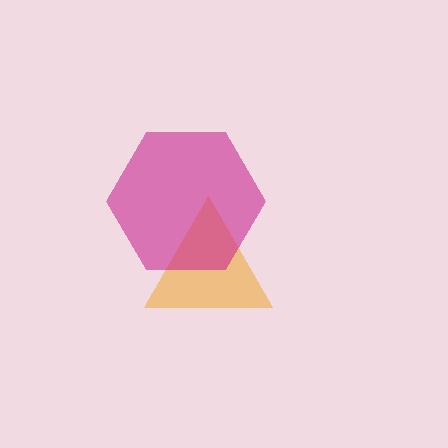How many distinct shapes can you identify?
There are 2 distinct shapes: an orange triangle, a magenta hexagon.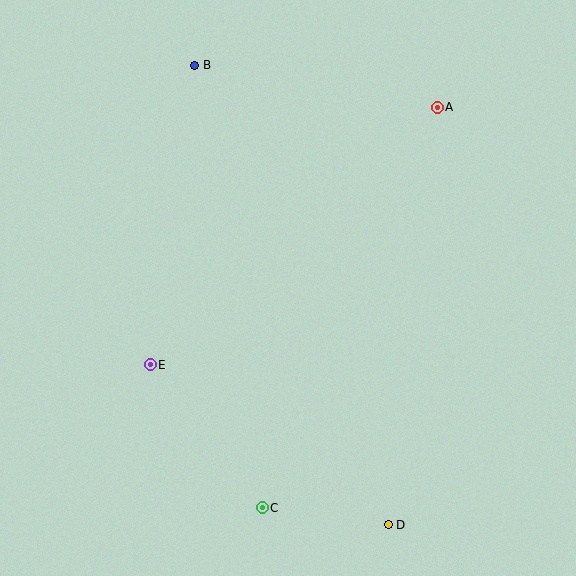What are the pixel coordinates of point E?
Point E is at (150, 365).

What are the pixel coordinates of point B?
Point B is at (195, 65).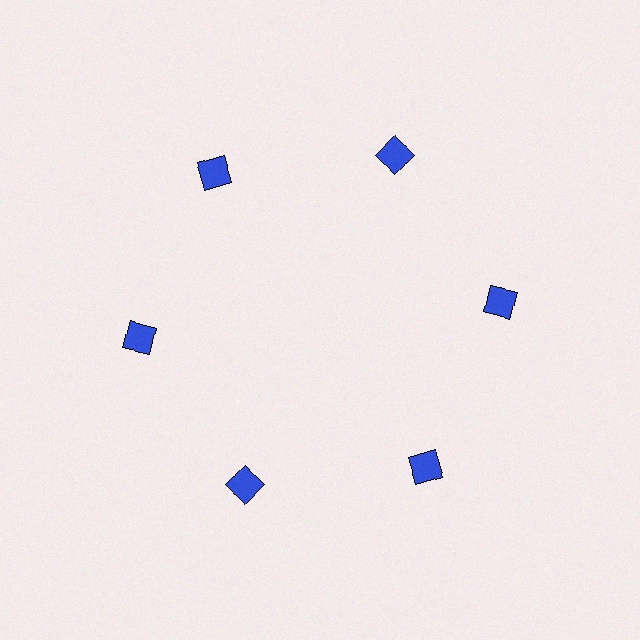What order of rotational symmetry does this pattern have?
This pattern has 6-fold rotational symmetry.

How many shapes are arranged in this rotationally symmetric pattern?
There are 6 shapes, arranged in 6 groups of 1.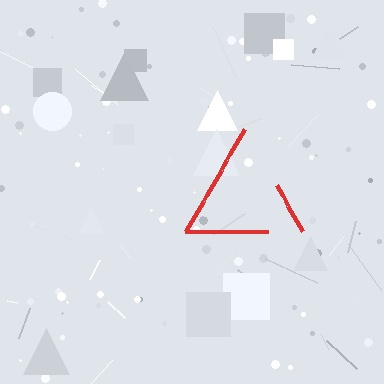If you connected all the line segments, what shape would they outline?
They would outline a triangle.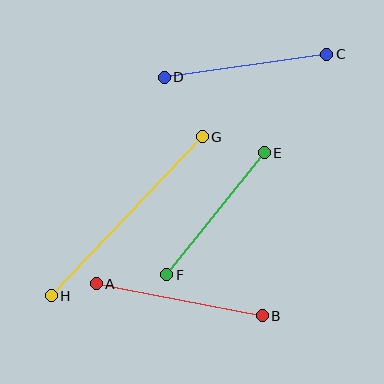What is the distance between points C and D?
The distance is approximately 164 pixels.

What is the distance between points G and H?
The distance is approximately 219 pixels.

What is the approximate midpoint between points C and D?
The midpoint is at approximately (246, 66) pixels.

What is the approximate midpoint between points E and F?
The midpoint is at approximately (216, 214) pixels.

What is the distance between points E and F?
The distance is approximately 156 pixels.